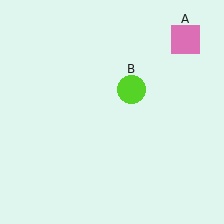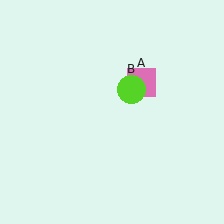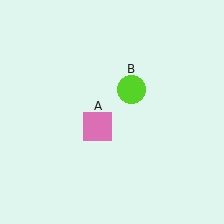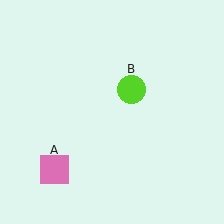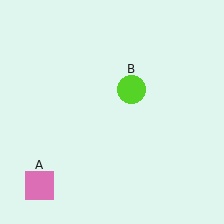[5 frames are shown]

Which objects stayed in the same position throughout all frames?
Lime circle (object B) remained stationary.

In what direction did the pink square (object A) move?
The pink square (object A) moved down and to the left.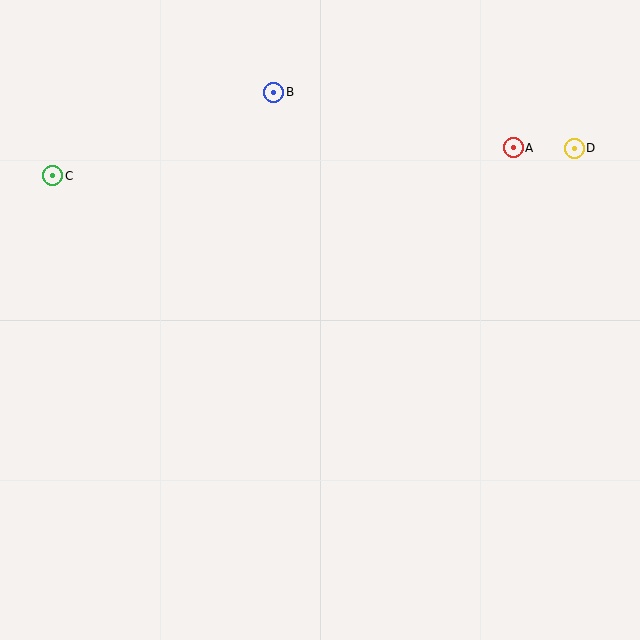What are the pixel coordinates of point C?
Point C is at (53, 176).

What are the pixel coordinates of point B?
Point B is at (274, 92).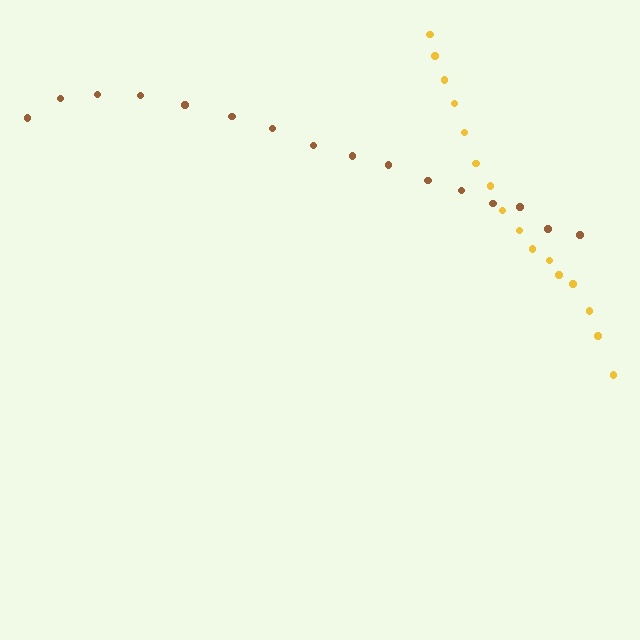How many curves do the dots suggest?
There are 2 distinct paths.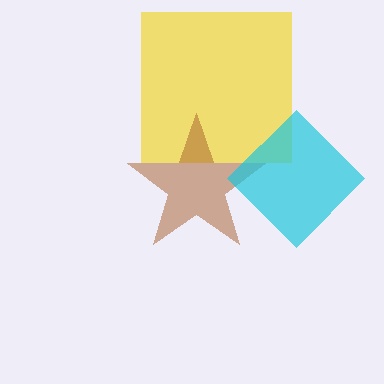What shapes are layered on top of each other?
The layered shapes are: a yellow square, a brown star, a cyan diamond.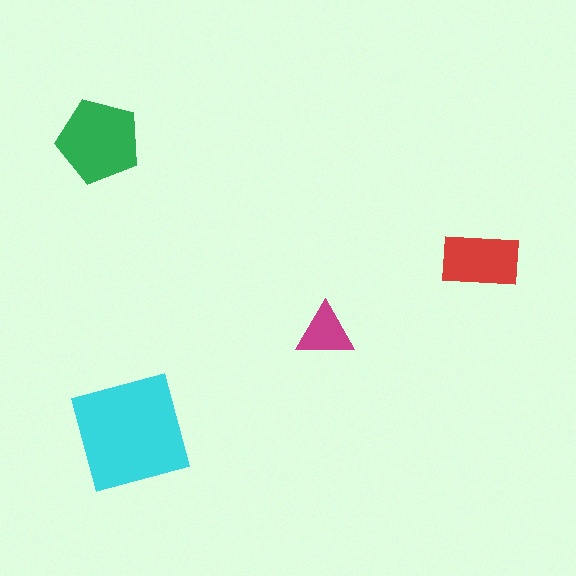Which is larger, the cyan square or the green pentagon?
The cyan square.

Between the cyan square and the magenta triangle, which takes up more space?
The cyan square.